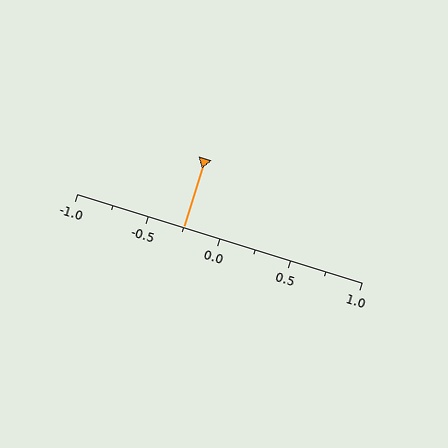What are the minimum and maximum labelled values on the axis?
The axis runs from -1.0 to 1.0.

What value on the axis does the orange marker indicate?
The marker indicates approximately -0.25.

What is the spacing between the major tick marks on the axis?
The major ticks are spaced 0.5 apart.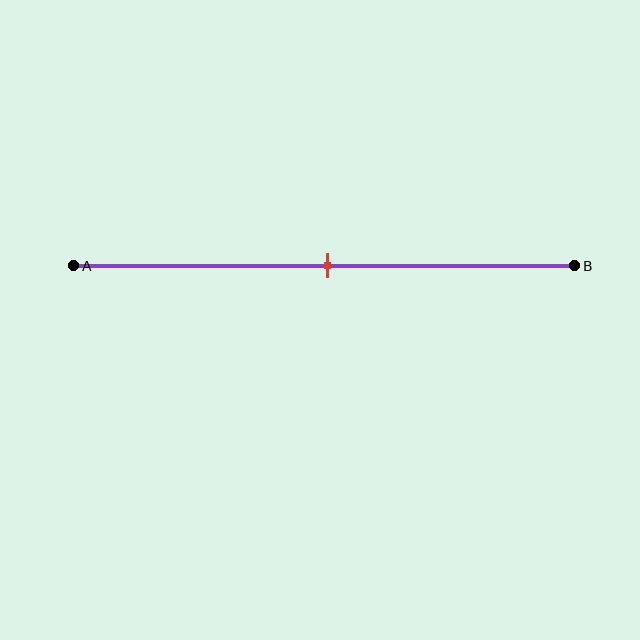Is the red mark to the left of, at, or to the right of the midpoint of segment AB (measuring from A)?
The red mark is approximately at the midpoint of segment AB.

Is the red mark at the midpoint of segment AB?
Yes, the mark is approximately at the midpoint.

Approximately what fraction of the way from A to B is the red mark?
The red mark is approximately 50% of the way from A to B.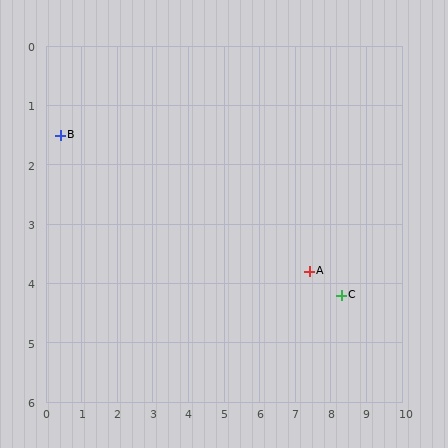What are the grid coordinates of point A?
Point A is at approximately (7.4, 3.8).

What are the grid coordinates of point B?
Point B is at approximately (0.4, 1.5).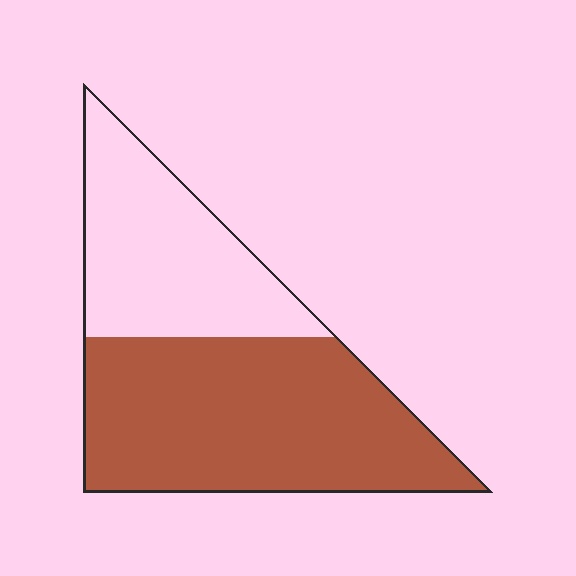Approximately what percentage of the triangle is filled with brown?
Approximately 60%.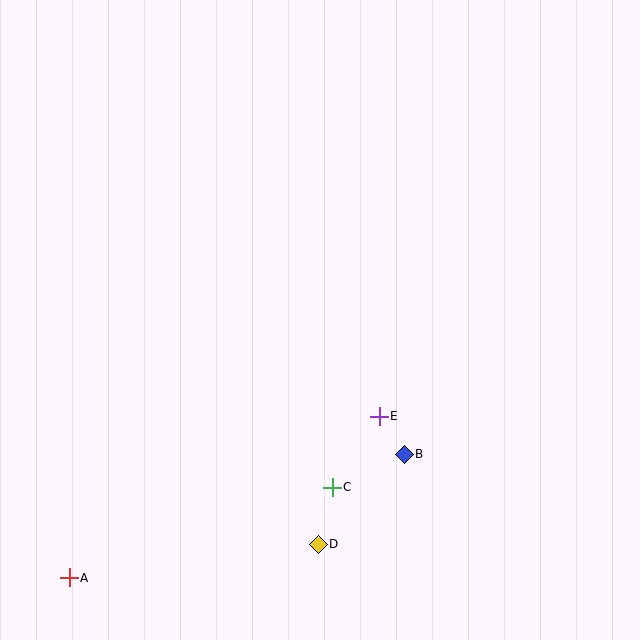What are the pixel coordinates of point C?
Point C is at (332, 487).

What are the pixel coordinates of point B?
Point B is at (404, 454).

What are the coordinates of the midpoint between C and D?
The midpoint between C and D is at (325, 516).